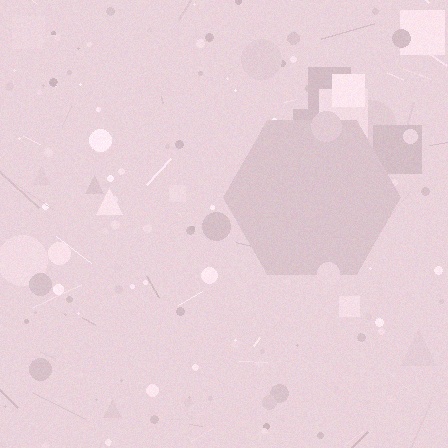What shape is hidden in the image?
A hexagon is hidden in the image.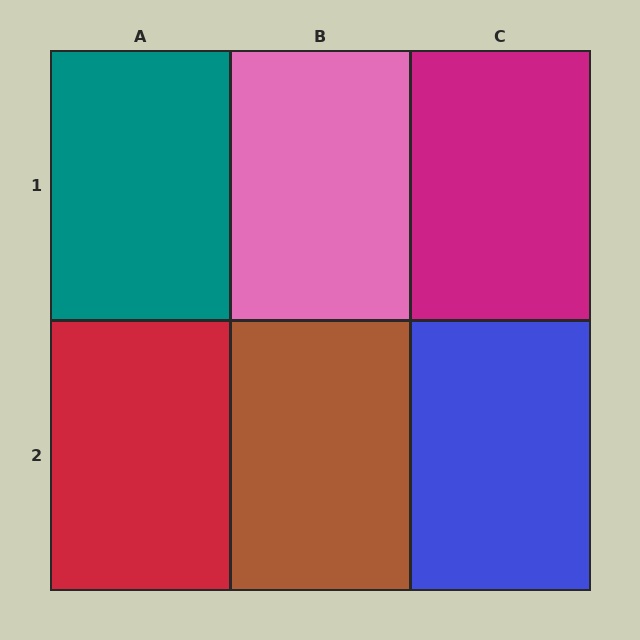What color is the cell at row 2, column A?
Red.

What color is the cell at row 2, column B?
Brown.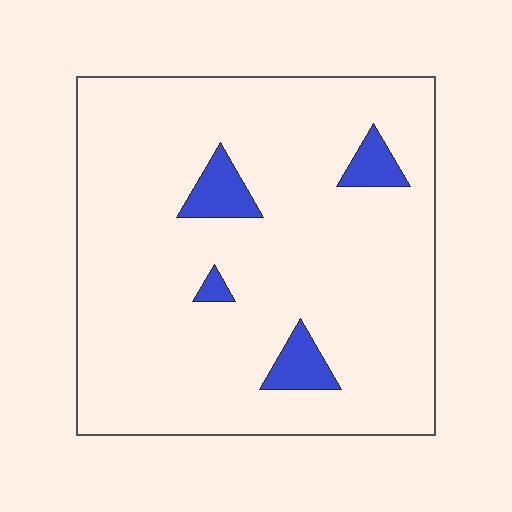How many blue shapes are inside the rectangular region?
4.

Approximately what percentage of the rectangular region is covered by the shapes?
Approximately 5%.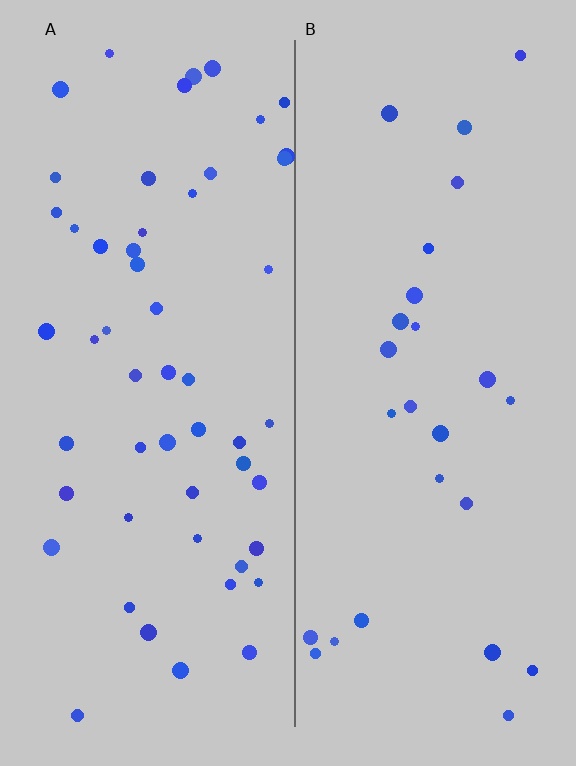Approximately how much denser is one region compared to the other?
Approximately 2.0× — region A over region B.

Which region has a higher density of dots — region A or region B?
A (the left).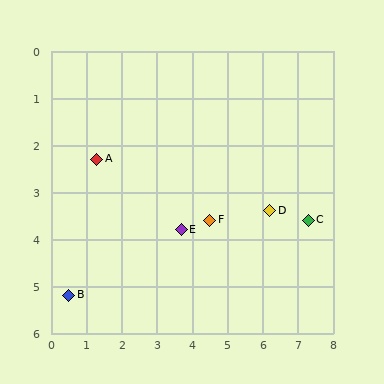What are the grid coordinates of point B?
Point B is at approximately (0.5, 5.2).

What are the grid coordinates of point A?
Point A is at approximately (1.3, 2.3).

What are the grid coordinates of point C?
Point C is at approximately (7.3, 3.6).